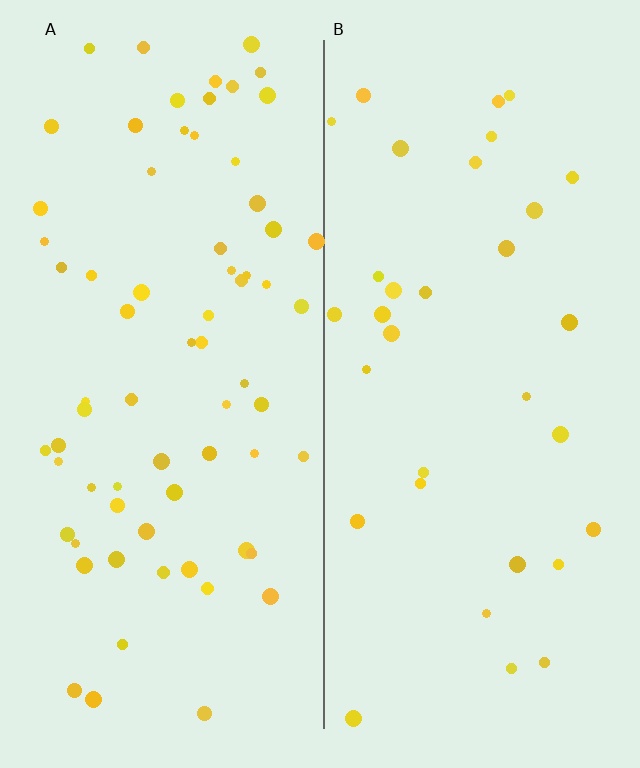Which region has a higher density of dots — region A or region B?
A (the left).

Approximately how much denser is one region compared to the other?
Approximately 2.1× — region A over region B.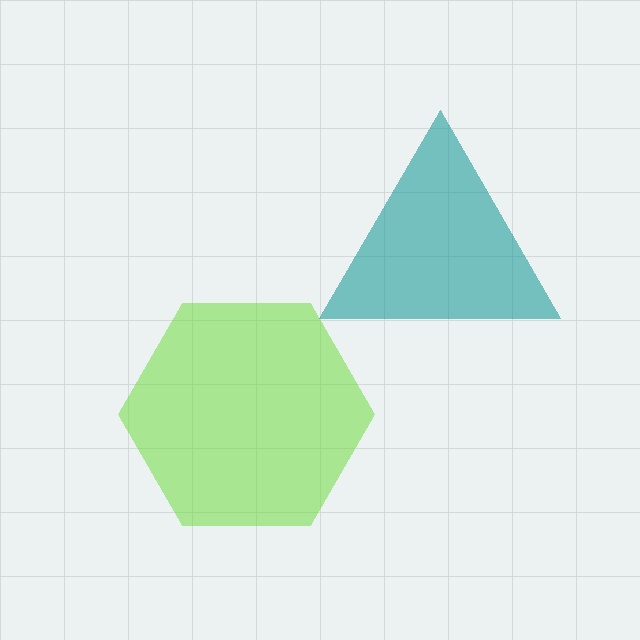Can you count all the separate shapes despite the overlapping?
Yes, there are 2 separate shapes.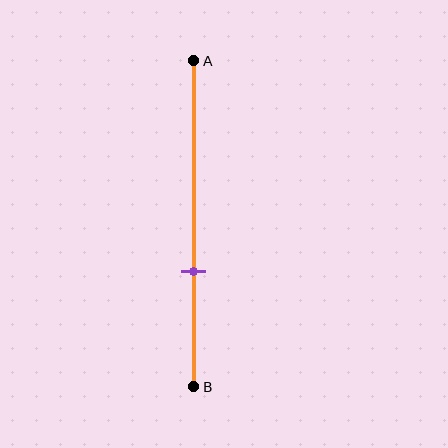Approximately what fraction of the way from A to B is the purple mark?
The purple mark is approximately 65% of the way from A to B.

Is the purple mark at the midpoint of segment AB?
No, the mark is at about 65% from A, not at the 50% midpoint.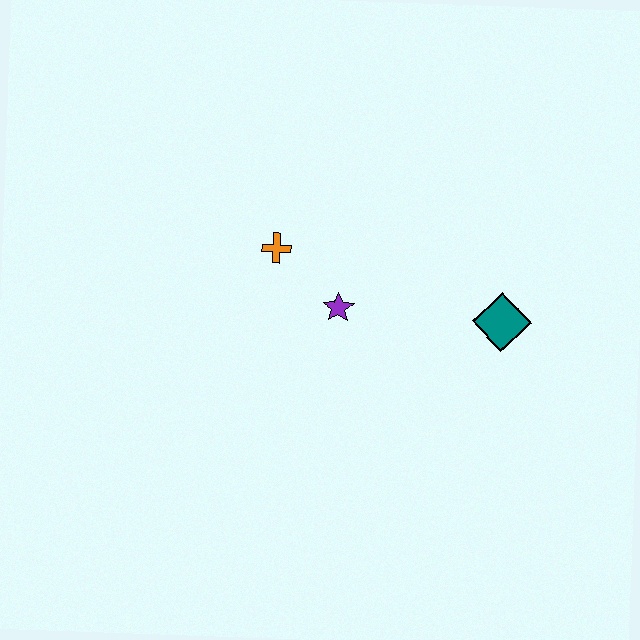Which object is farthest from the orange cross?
The teal diamond is farthest from the orange cross.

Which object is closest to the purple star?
The orange cross is closest to the purple star.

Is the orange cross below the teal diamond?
No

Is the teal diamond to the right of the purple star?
Yes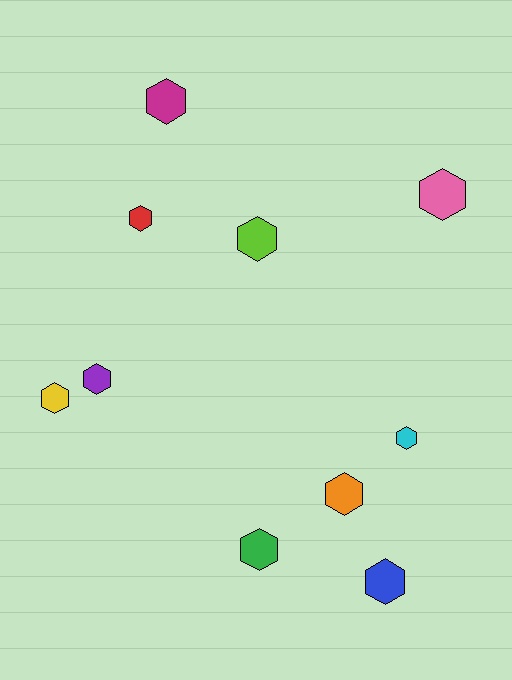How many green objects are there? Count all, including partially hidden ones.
There is 1 green object.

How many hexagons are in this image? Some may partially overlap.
There are 10 hexagons.